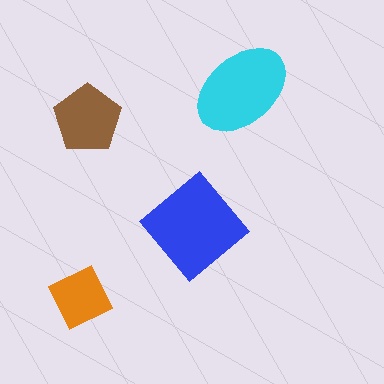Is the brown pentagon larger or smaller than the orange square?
Larger.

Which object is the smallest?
The orange square.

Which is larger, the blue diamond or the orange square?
The blue diamond.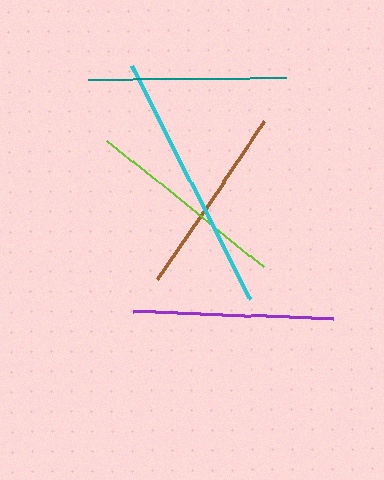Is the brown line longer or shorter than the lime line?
The lime line is longer than the brown line.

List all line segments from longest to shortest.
From longest to shortest: cyan, lime, purple, teal, brown.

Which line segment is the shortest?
The brown line is the shortest at approximately 191 pixels.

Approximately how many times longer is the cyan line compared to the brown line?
The cyan line is approximately 1.4 times the length of the brown line.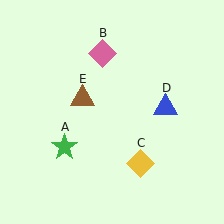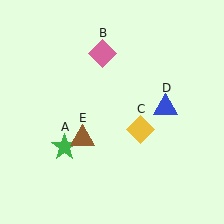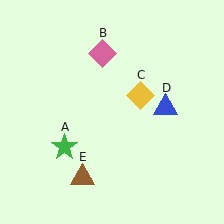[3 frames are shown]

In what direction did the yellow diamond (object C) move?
The yellow diamond (object C) moved up.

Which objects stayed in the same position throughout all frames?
Green star (object A) and pink diamond (object B) and blue triangle (object D) remained stationary.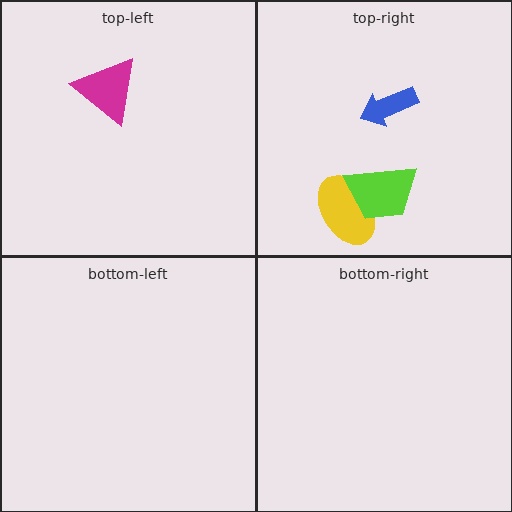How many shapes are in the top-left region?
1.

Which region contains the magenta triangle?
The top-left region.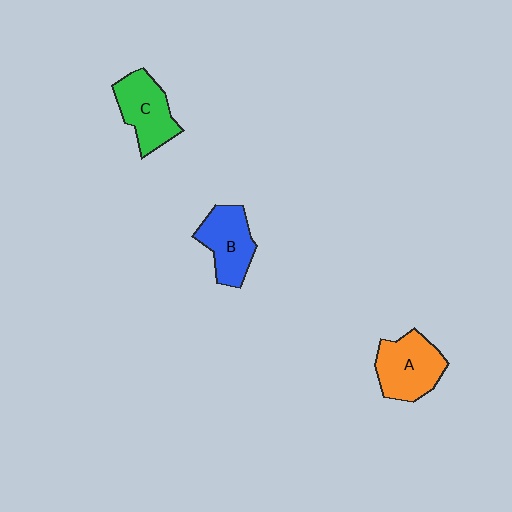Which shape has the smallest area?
Shape B (blue).